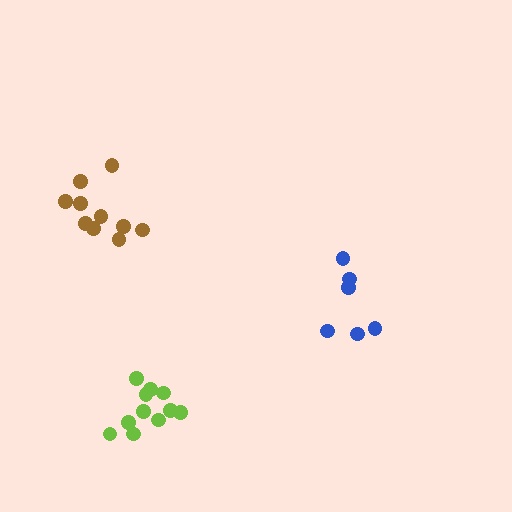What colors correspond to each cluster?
The clusters are colored: brown, lime, blue.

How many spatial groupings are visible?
There are 3 spatial groupings.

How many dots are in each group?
Group 1: 10 dots, Group 2: 11 dots, Group 3: 6 dots (27 total).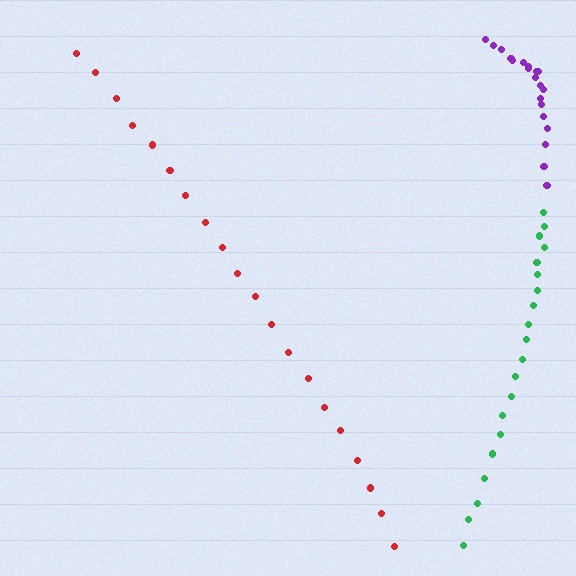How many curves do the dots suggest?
There are 3 distinct paths.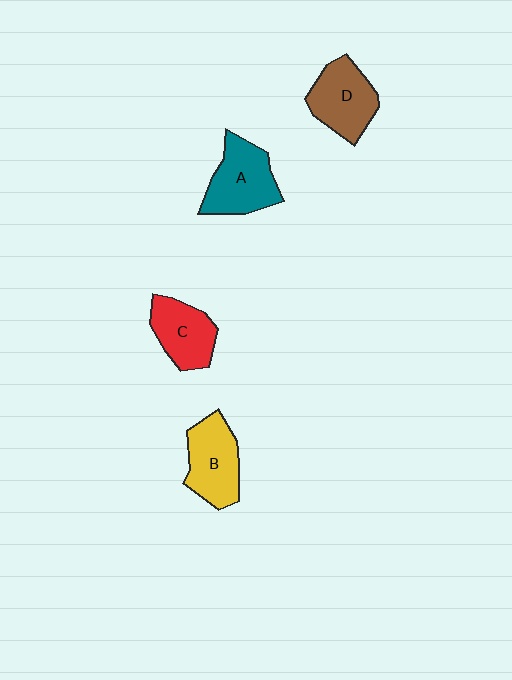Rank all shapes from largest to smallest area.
From largest to smallest: A (teal), B (yellow), D (brown), C (red).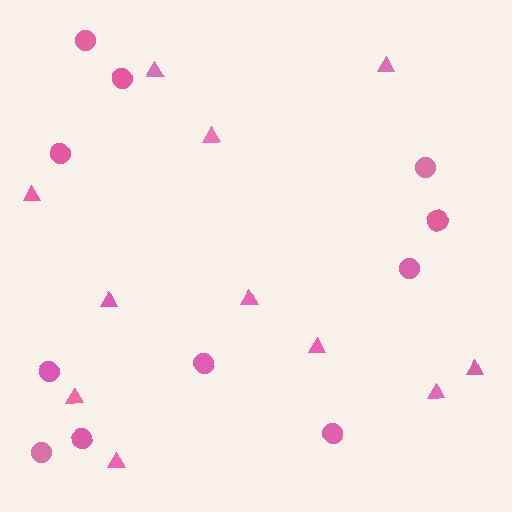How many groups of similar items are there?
There are 2 groups: one group of triangles (11) and one group of circles (11).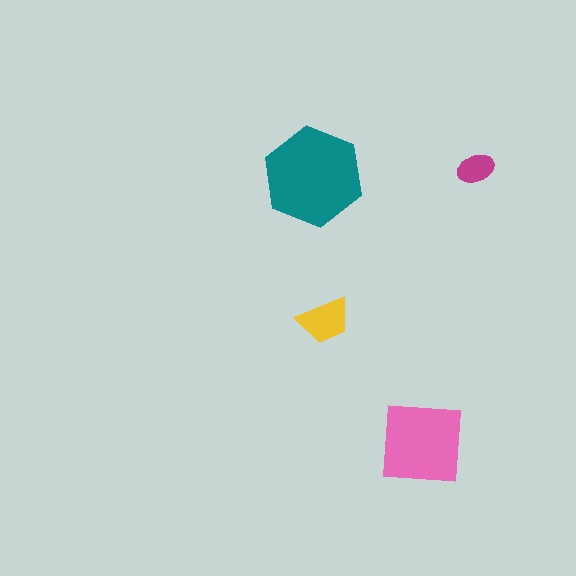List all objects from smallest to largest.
The magenta ellipse, the yellow trapezoid, the pink square, the teal hexagon.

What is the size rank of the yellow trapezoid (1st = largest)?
3rd.